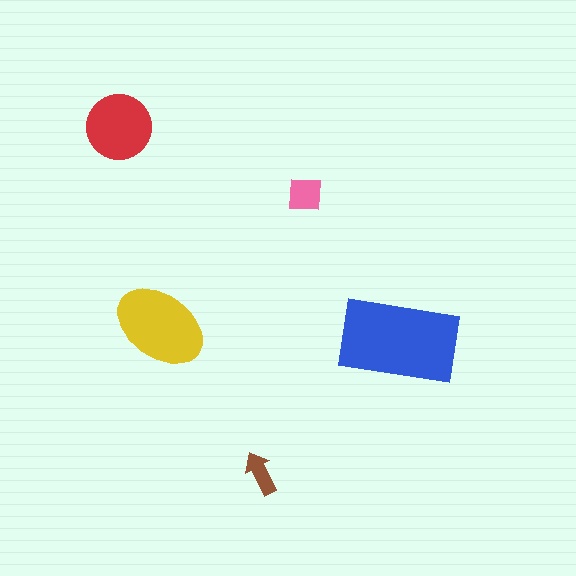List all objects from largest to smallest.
The blue rectangle, the yellow ellipse, the red circle, the pink square, the brown arrow.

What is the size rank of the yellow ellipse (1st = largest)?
2nd.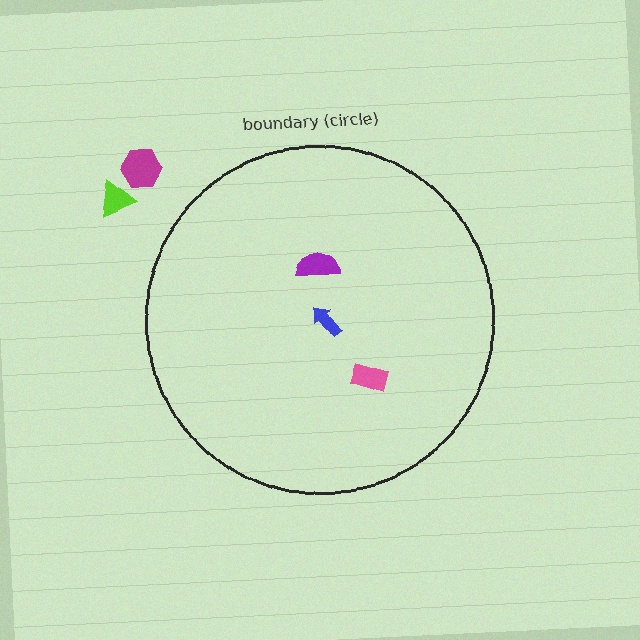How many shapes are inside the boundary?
3 inside, 2 outside.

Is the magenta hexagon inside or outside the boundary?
Outside.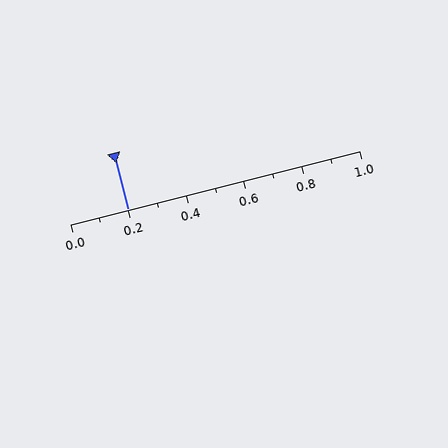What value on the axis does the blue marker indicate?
The marker indicates approximately 0.2.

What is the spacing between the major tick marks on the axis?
The major ticks are spaced 0.2 apart.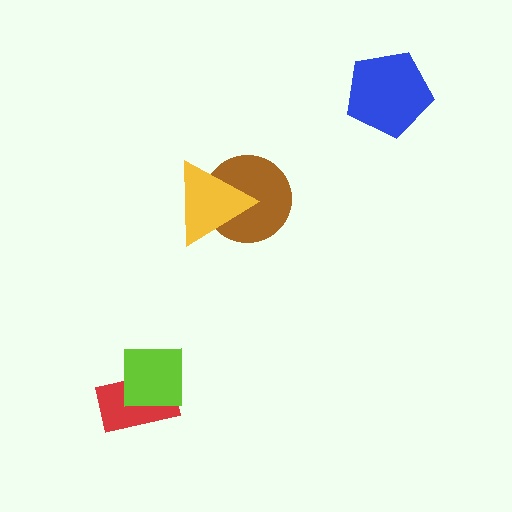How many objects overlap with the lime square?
1 object overlaps with the lime square.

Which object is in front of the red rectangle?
The lime square is in front of the red rectangle.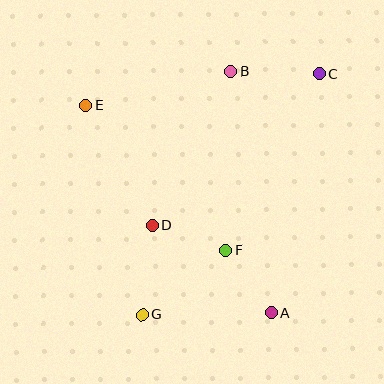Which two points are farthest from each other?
Points C and G are farthest from each other.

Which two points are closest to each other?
Points D and F are closest to each other.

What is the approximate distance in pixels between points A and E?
The distance between A and E is approximately 278 pixels.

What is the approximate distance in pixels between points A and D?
The distance between A and D is approximately 147 pixels.